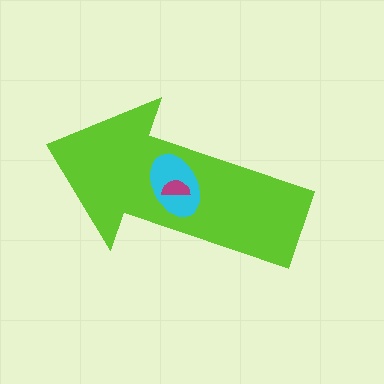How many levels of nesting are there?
3.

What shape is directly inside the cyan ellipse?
The magenta semicircle.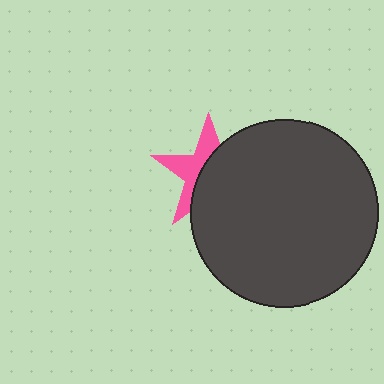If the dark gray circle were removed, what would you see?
You would see the complete pink star.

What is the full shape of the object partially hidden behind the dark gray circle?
The partially hidden object is a pink star.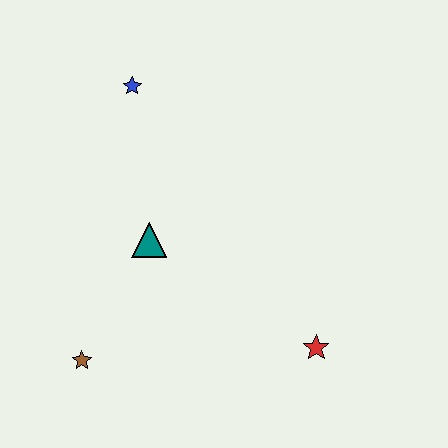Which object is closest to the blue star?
The teal triangle is closest to the blue star.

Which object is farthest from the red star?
The blue star is farthest from the red star.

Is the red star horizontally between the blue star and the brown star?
No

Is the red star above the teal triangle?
No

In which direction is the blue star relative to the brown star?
The blue star is above the brown star.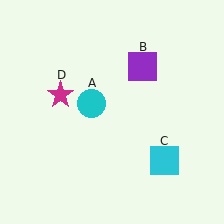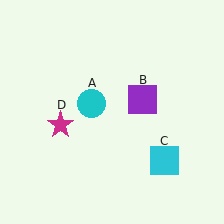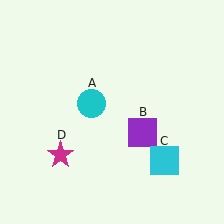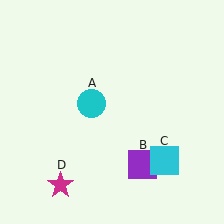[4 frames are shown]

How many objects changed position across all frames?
2 objects changed position: purple square (object B), magenta star (object D).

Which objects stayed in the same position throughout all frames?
Cyan circle (object A) and cyan square (object C) remained stationary.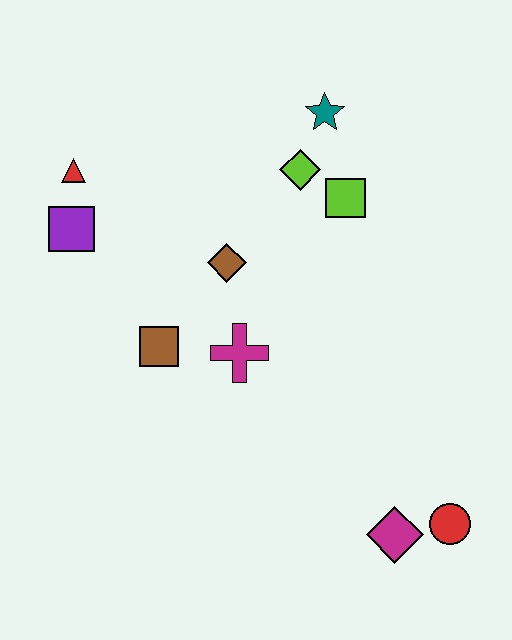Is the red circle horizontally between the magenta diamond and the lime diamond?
No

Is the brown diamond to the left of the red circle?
Yes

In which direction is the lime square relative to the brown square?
The lime square is to the right of the brown square.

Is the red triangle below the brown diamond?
No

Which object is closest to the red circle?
The magenta diamond is closest to the red circle.